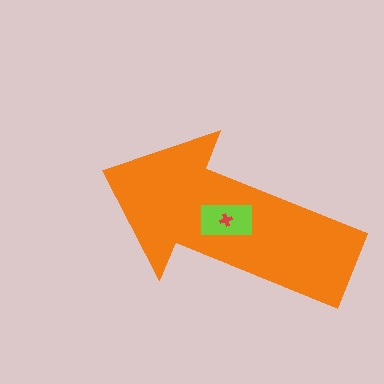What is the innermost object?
The red cross.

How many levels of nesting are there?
3.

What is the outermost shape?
The orange arrow.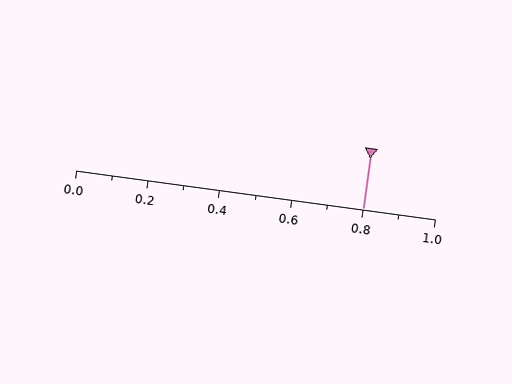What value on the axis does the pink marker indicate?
The marker indicates approximately 0.8.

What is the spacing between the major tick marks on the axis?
The major ticks are spaced 0.2 apart.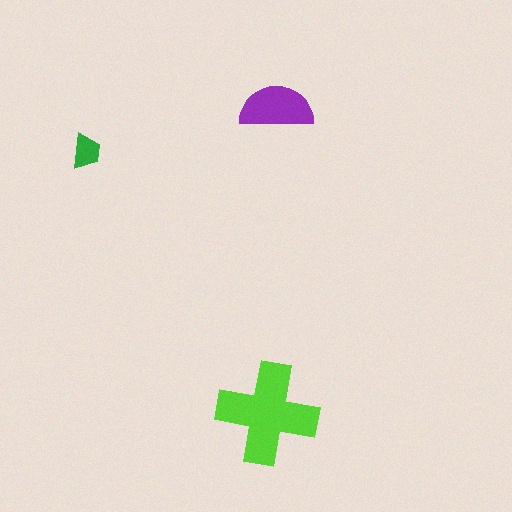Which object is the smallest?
The green trapezoid.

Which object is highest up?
The purple semicircle is topmost.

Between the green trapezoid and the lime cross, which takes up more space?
The lime cross.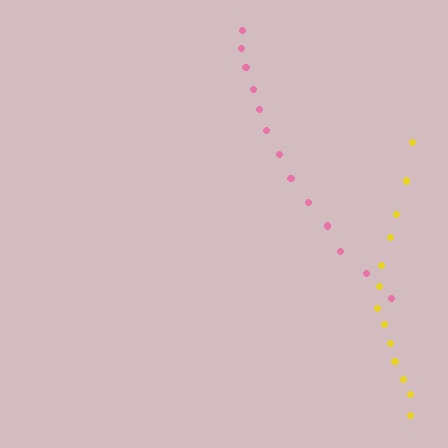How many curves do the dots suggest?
There are 2 distinct paths.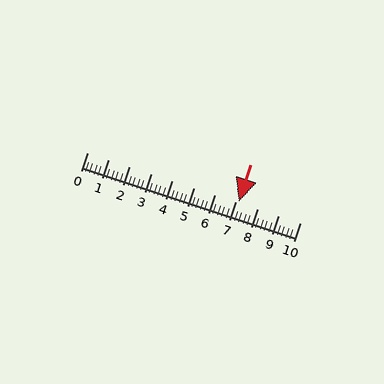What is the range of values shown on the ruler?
The ruler shows values from 0 to 10.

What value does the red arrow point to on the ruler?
The red arrow points to approximately 7.1.